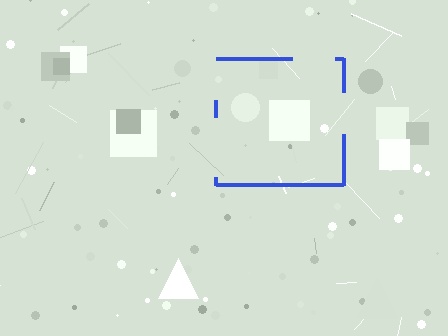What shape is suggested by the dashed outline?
The dashed outline suggests a square.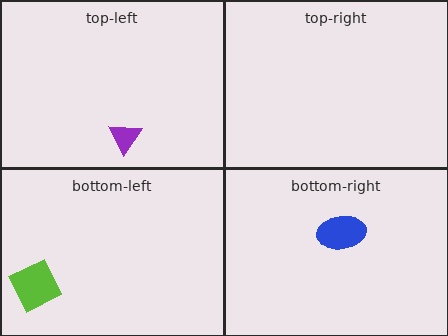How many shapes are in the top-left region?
1.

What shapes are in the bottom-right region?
The blue ellipse.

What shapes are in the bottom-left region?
The lime diamond.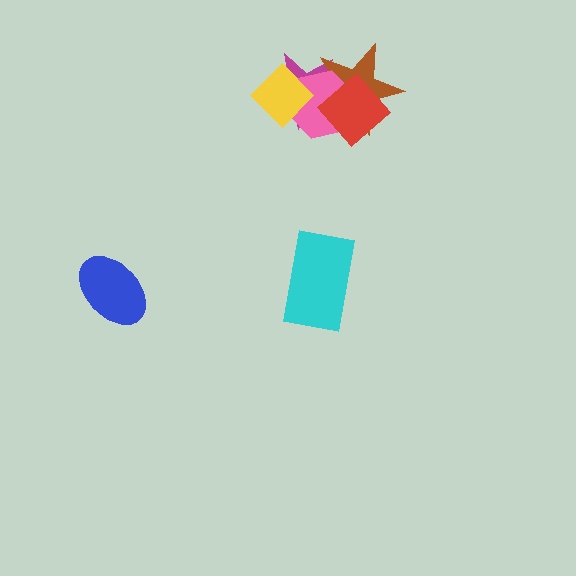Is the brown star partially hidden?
Yes, it is partially covered by another shape.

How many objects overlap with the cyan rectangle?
0 objects overlap with the cyan rectangle.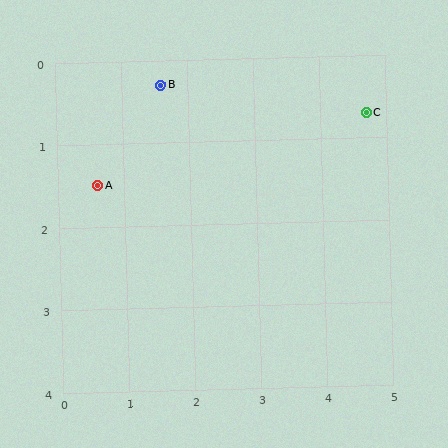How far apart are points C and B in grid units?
Points C and B are about 3.1 grid units apart.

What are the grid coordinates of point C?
Point C is at approximately (4.7, 0.7).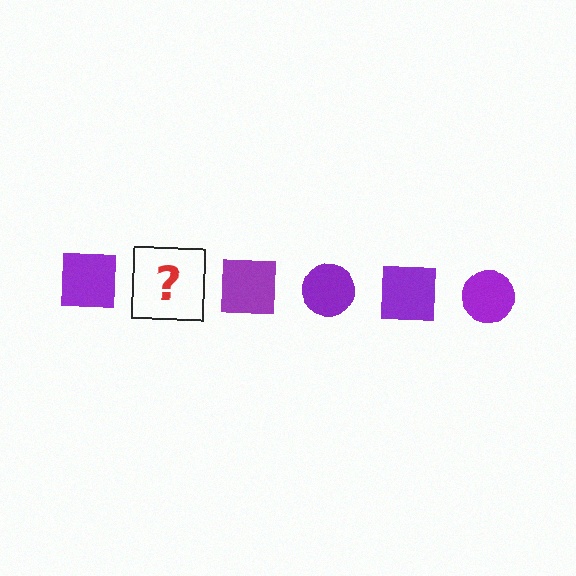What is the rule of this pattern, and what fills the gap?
The rule is that the pattern cycles through square, circle shapes in purple. The gap should be filled with a purple circle.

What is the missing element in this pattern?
The missing element is a purple circle.